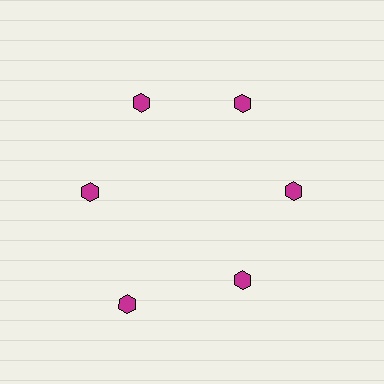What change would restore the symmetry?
The symmetry would be restored by moving it inward, back onto the ring so that all 6 hexagons sit at equal angles and equal distance from the center.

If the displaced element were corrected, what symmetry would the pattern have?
It would have 6-fold rotational symmetry — the pattern would map onto itself every 60 degrees.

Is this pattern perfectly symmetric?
No. The 6 magenta hexagons are arranged in a ring, but one element near the 7 o'clock position is pushed outward from the center, breaking the 6-fold rotational symmetry.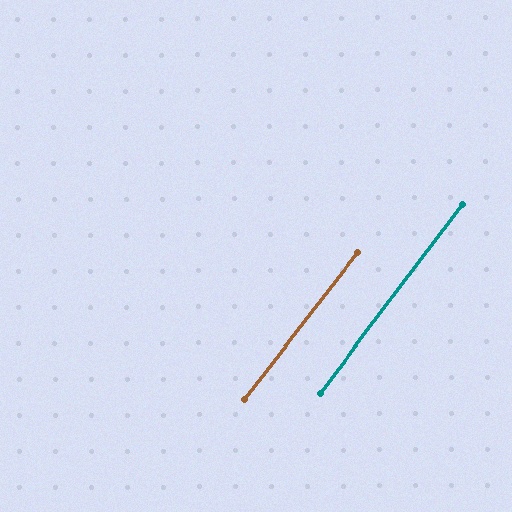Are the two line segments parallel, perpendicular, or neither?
Parallel — their directions differ by only 0.8°.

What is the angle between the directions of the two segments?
Approximately 1 degree.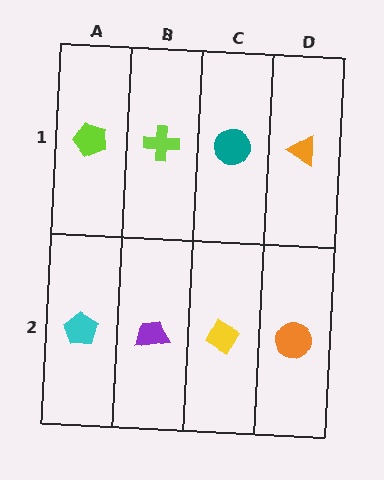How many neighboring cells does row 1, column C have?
3.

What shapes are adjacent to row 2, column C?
A teal circle (row 1, column C), a purple trapezoid (row 2, column B), an orange circle (row 2, column D).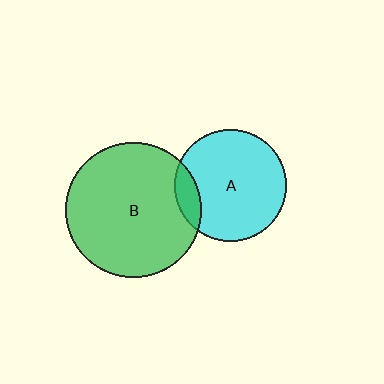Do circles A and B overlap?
Yes.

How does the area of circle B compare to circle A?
Approximately 1.5 times.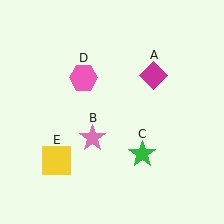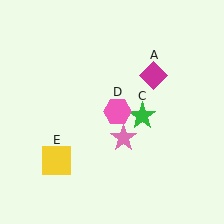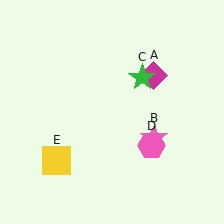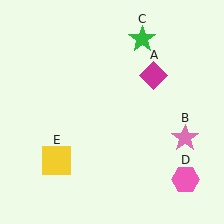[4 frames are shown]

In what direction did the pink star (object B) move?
The pink star (object B) moved right.